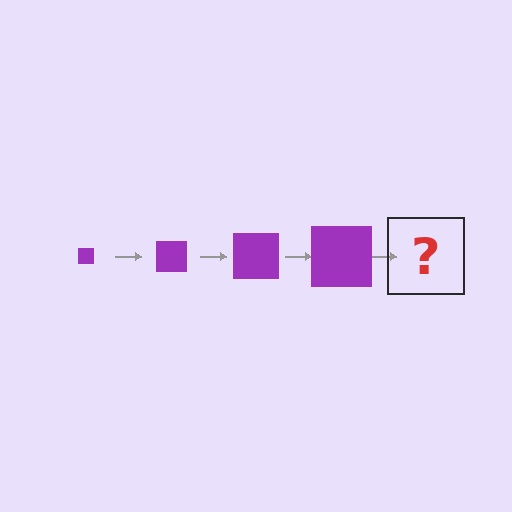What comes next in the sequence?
The next element should be a purple square, larger than the previous one.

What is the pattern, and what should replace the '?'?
The pattern is that the square gets progressively larger each step. The '?' should be a purple square, larger than the previous one.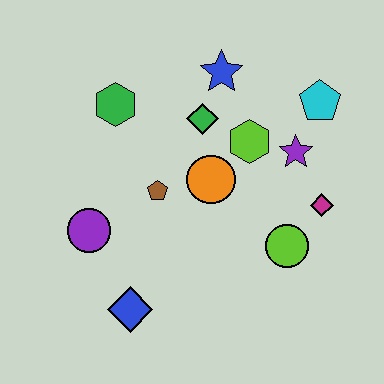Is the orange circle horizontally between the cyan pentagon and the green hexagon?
Yes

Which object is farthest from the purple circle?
The cyan pentagon is farthest from the purple circle.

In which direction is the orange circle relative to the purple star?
The orange circle is to the left of the purple star.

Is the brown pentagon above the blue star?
No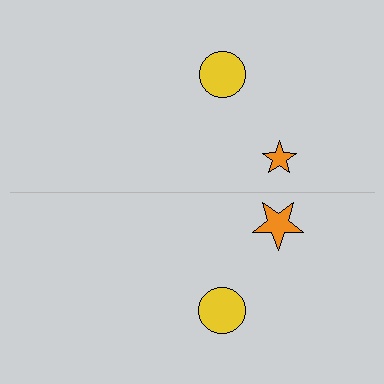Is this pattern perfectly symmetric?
No, the pattern is not perfectly symmetric. The orange star on the bottom side has a different size than its mirror counterpart.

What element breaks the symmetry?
The orange star on the bottom side has a different size than its mirror counterpart.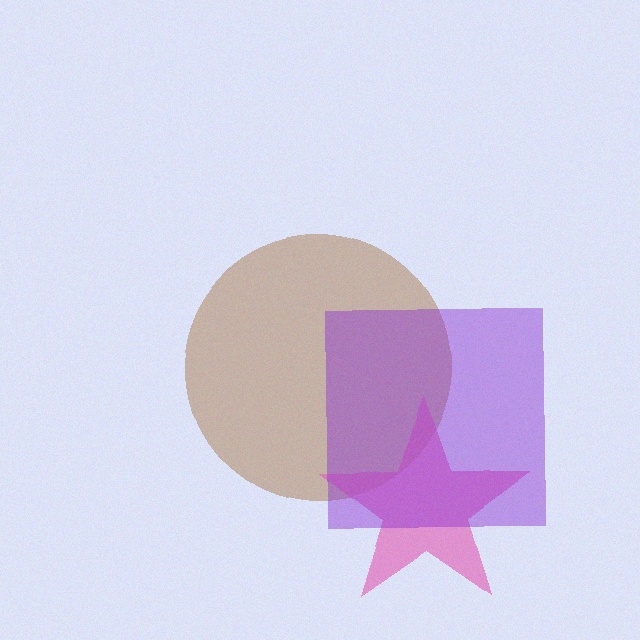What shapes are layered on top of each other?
The layered shapes are: a brown circle, a pink star, a purple square.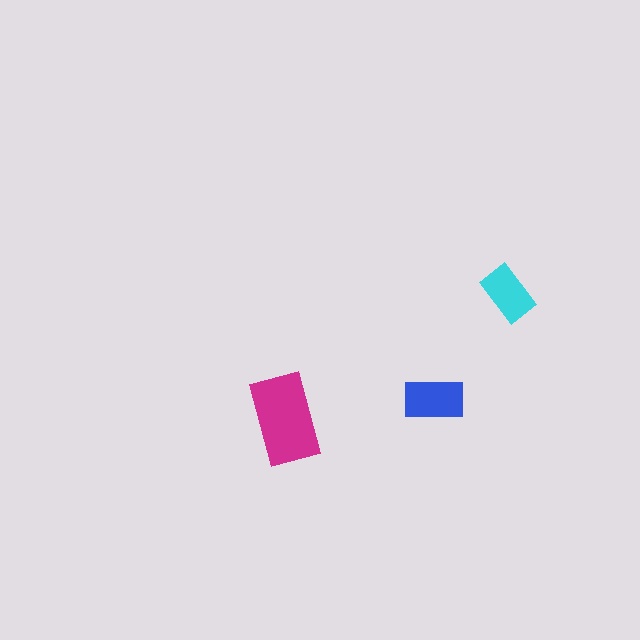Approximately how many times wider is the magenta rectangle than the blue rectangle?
About 1.5 times wider.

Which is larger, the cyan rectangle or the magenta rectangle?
The magenta one.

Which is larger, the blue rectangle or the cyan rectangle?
The blue one.